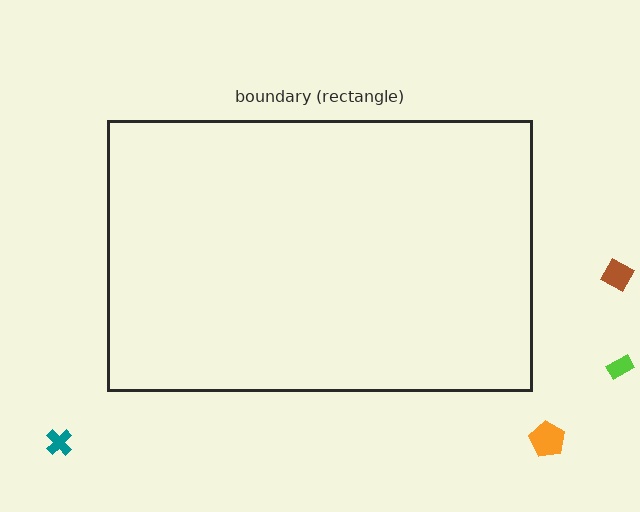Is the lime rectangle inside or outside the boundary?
Outside.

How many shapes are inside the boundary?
0 inside, 4 outside.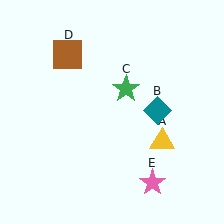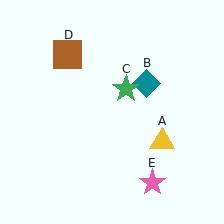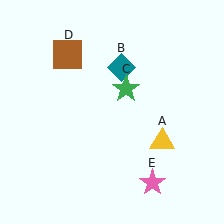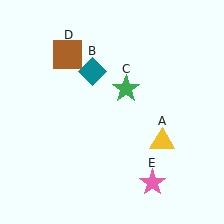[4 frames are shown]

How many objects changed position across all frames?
1 object changed position: teal diamond (object B).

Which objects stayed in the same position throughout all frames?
Yellow triangle (object A) and green star (object C) and brown square (object D) and pink star (object E) remained stationary.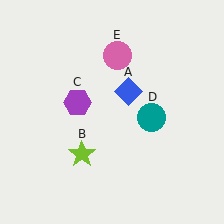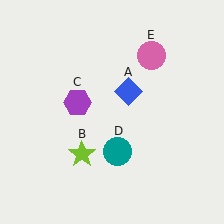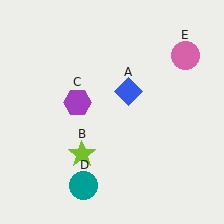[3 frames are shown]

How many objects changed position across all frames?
2 objects changed position: teal circle (object D), pink circle (object E).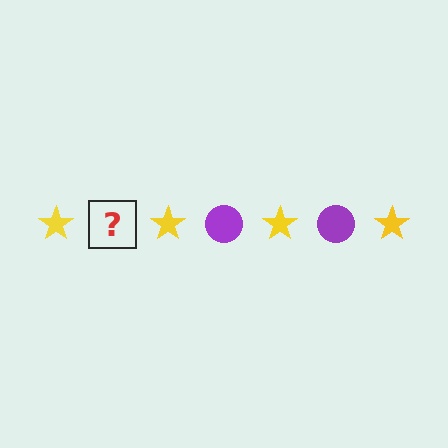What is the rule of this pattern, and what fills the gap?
The rule is that the pattern alternates between yellow star and purple circle. The gap should be filled with a purple circle.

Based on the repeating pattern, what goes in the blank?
The blank should be a purple circle.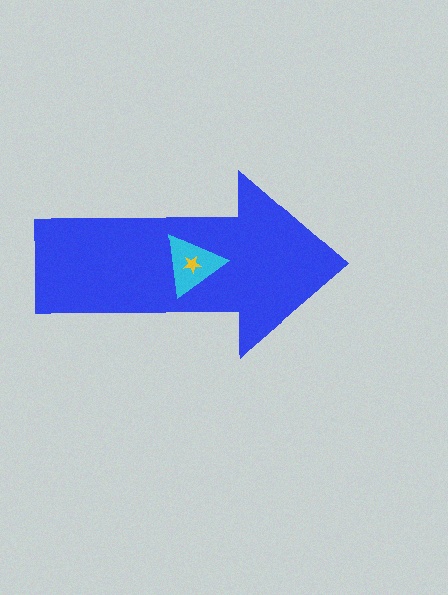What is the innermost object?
The yellow star.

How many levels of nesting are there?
3.